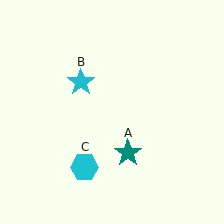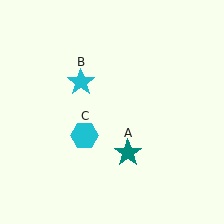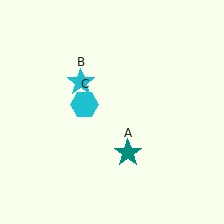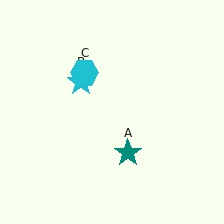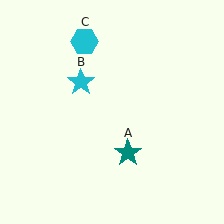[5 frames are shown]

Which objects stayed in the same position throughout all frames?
Teal star (object A) and cyan star (object B) remained stationary.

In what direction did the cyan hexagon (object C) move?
The cyan hexagon (object C) moved up.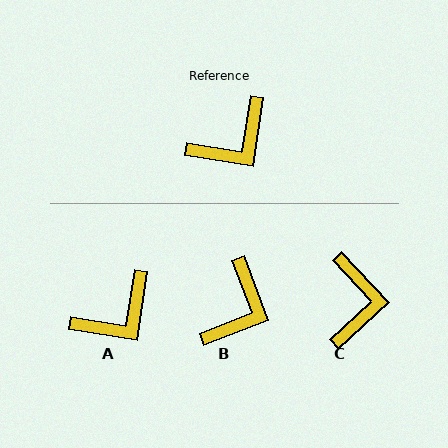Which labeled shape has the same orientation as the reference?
A.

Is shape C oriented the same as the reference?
No, it is off by about 52 degrees.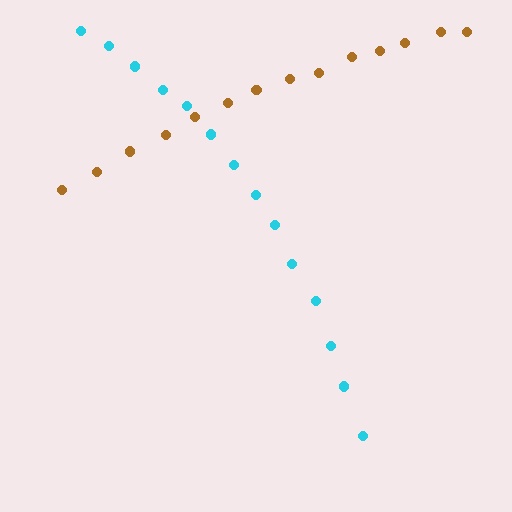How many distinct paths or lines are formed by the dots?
There are 2 distinct paths.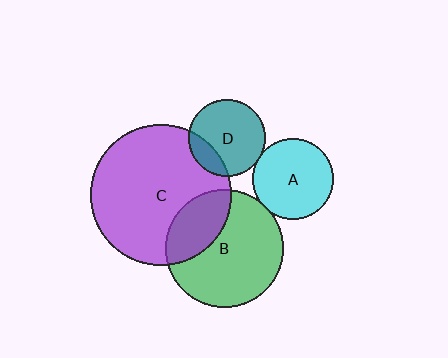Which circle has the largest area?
Circle C (purple).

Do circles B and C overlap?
Yes.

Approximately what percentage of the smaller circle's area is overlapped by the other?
Approximately 30%.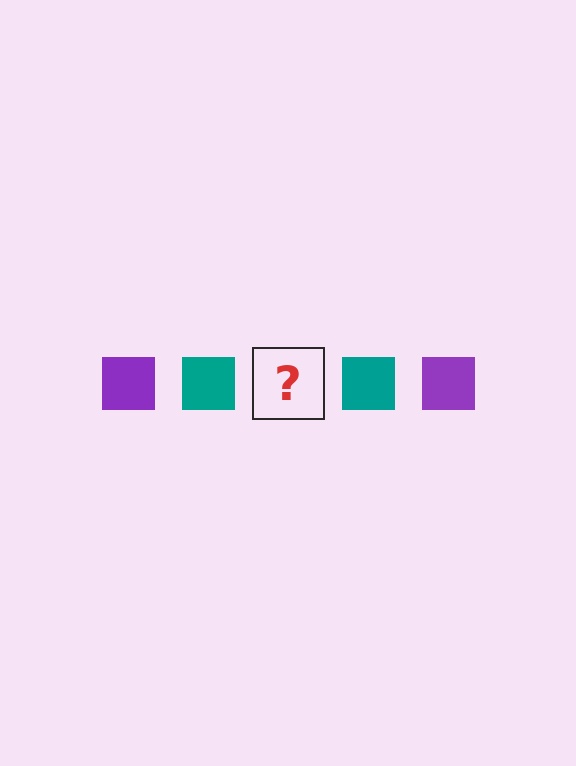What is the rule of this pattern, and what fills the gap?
The rule is that the pattern cycles through purple, teal squares. The gap should be filled with a purple square.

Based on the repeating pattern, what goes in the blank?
The blank should be a purple square.